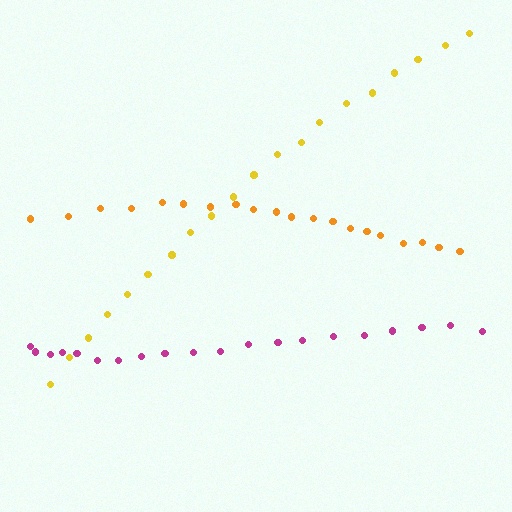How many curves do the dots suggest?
There are 3 distinct paths.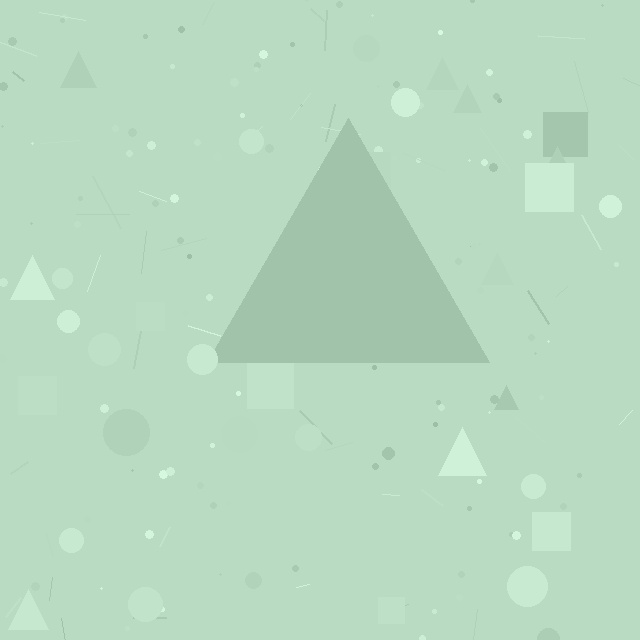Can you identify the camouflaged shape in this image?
The camouflaged shape is a triangle.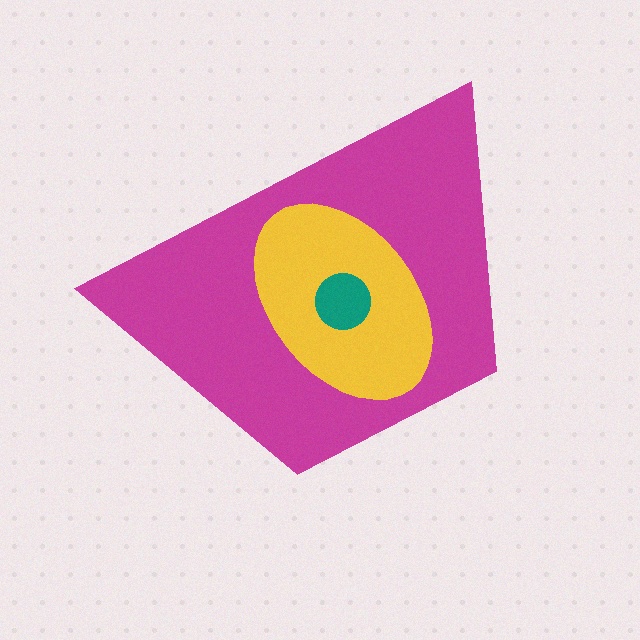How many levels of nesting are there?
3.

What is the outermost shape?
The magenta trapezoid.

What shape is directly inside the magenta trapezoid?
The yellow ellipse.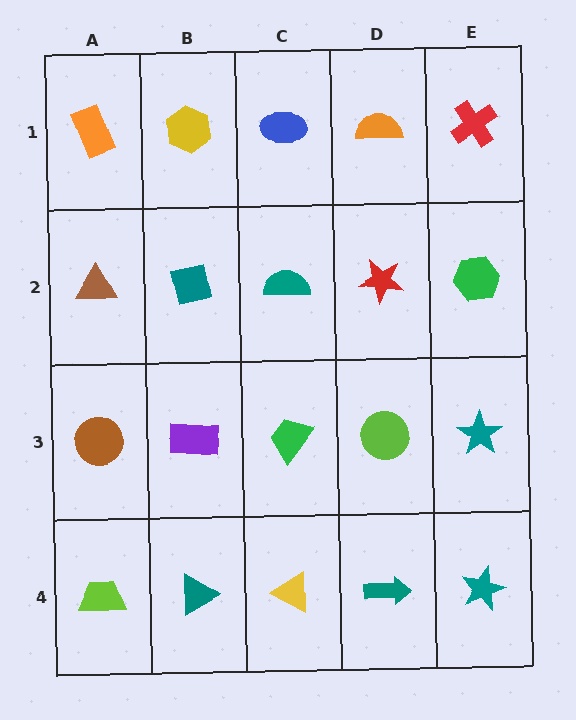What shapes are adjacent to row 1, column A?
A brown triangle (row 2, column A), a yellow hexagon (row 1, column B).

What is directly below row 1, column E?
A green hexagon.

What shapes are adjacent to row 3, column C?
A teal semicircle (row 2, column C), a yellow triangle (row 4, column C), a purple rectangle (row 3, column B), a lime circle (row 3, column D).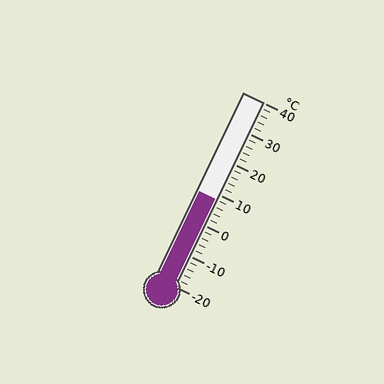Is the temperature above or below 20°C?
The temperature is below 20°C.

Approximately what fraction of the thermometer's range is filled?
The thermometer is filled to approximately 45% of its range.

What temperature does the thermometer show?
The thermometer shows approximately 8°C.